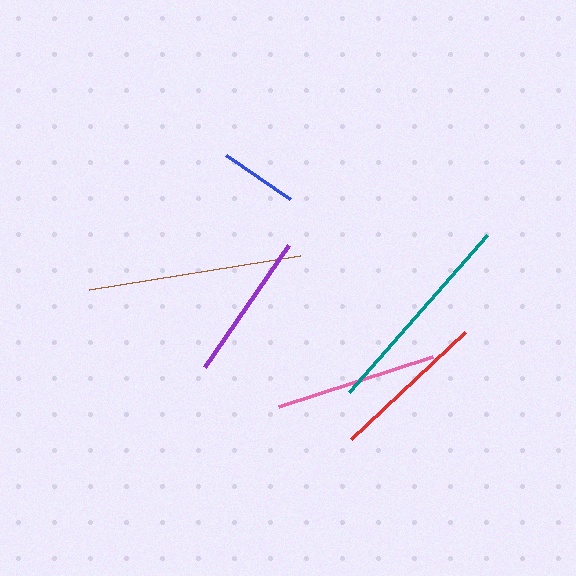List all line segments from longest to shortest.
From longest to shortest: brown, teal, pink, red, purple, blue.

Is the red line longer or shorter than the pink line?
The pink line is longer than the red line.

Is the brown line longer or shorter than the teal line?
The brown line is longer than the teal line.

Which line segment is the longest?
The brown line is the longest at approximately 214 pixels.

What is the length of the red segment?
The red segment is approximately 156 pixels long.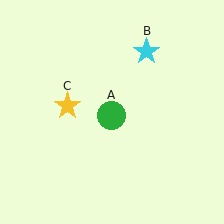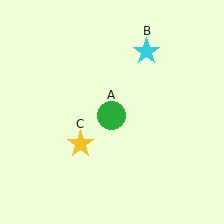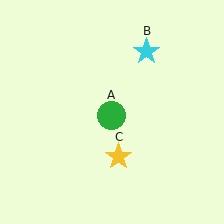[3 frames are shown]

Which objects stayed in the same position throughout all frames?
Green circle (object A) and cyan star (object B) remained stationary.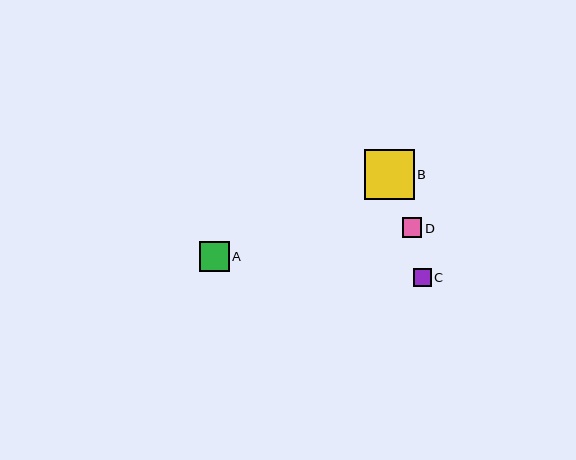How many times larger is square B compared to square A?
Square B is approximately 1.7 times the size of square A.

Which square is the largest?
Square B is the largest with a size of approximately 50 pixels.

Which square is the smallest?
Square C is the smallest with a size of approximately 18 pixels.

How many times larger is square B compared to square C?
Square B is approximately 2.8 times the size of square C.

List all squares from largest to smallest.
From largest to smallest: B, A, D, C.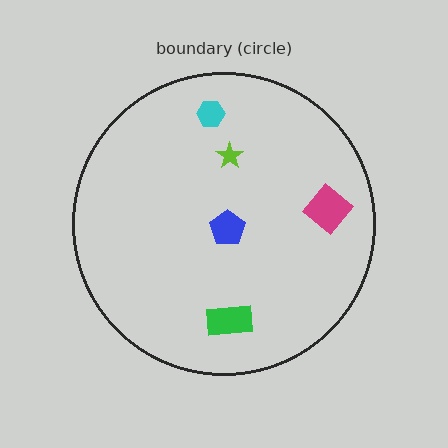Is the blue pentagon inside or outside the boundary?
Inside.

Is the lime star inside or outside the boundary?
Inside.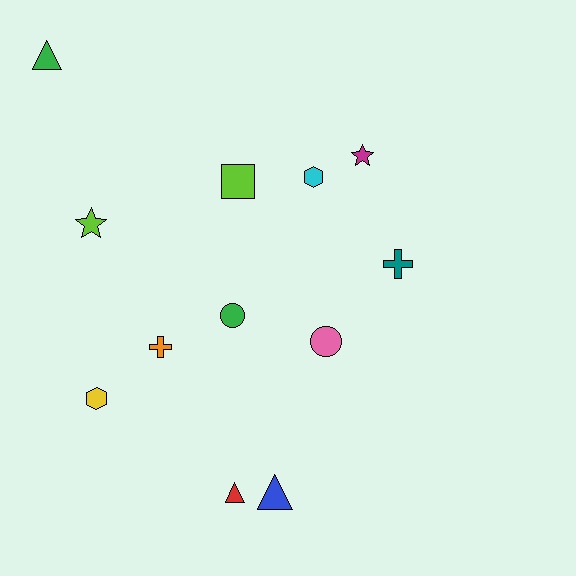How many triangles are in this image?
There are 3 triangles.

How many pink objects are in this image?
There is 1 pink object.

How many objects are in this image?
There are 12 objects.